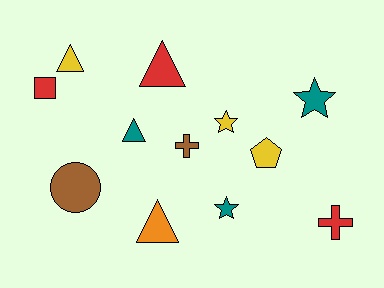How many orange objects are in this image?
There is 1 orange object.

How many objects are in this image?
There are 12 objects.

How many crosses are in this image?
There are 2 crosses.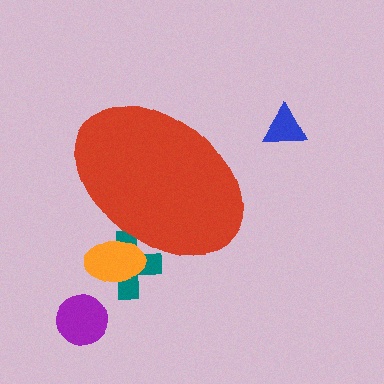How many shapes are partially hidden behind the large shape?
2 shapes are partially hidden.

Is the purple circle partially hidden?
No, the purple circle is fully visible.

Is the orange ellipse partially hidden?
Yes, the orange ellipse is partially hidden behind the red ellipse.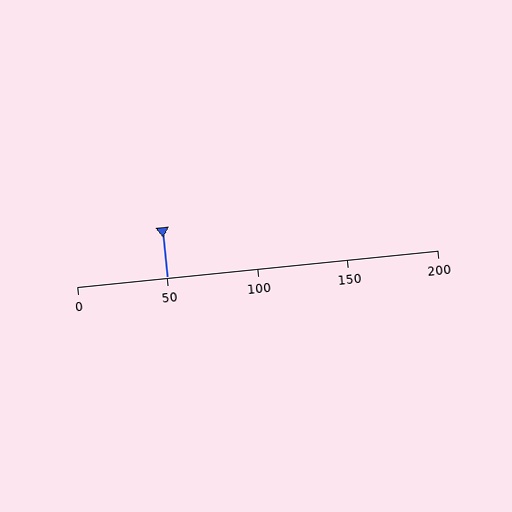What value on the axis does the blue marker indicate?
The marker indicates approximately 50.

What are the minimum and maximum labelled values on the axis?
The axis runs from 0 to 200.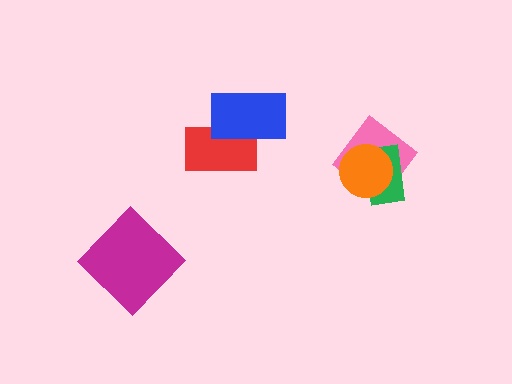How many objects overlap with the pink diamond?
2 objects overlap with the pink diamond.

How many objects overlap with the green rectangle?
2 objects overlap with the green rectangle.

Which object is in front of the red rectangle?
The blue rectangle is in front of the red rectangle.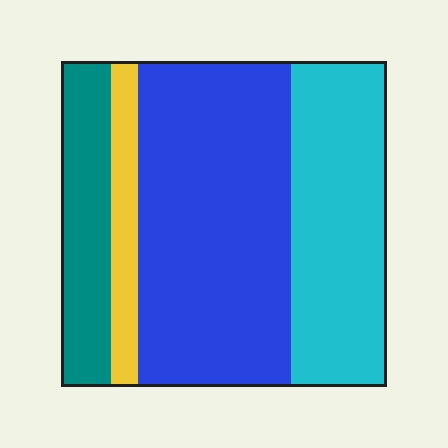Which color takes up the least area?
Yellow, at roughly 10%.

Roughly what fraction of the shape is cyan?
Cyan covers 29% of the shape.